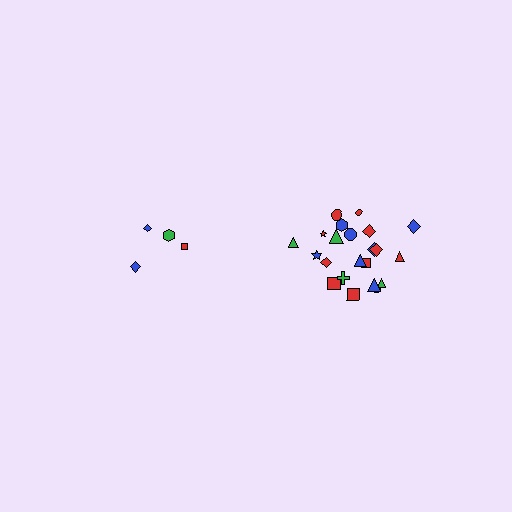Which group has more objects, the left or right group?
The right group.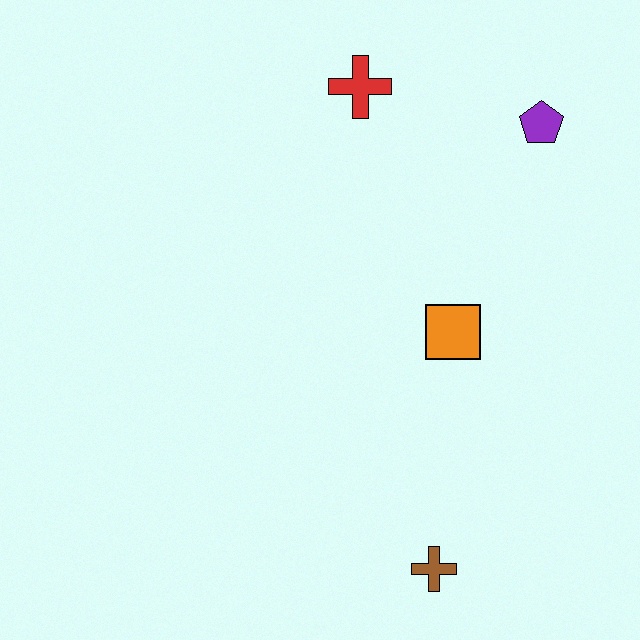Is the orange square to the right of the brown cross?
Yes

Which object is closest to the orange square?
The purple pentagon is closest to the orange square.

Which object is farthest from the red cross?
The brown cross is farthest from the red cross.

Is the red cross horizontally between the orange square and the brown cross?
No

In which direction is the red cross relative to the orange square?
The red cross is above the orange square.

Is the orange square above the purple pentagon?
No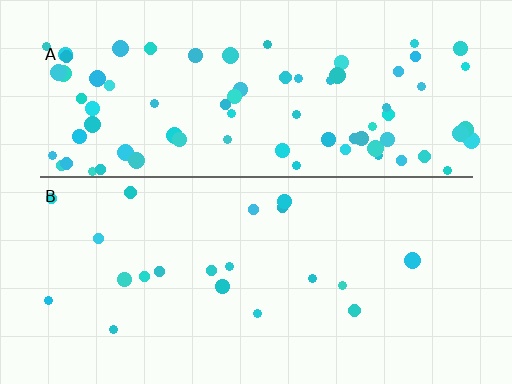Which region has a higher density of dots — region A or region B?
A (the top).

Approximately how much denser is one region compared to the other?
Approximately 4.0× — region A over region B.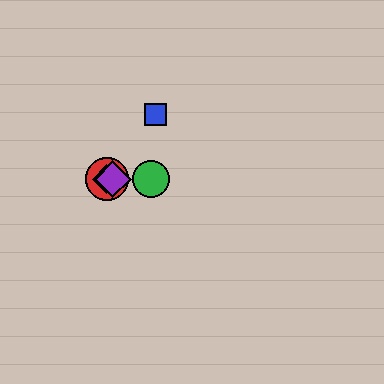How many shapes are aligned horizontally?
4 shapes (the red circle, the green circle, the yellow diamond, the purple diamond) are aligned horizontally.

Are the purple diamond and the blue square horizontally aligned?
No, the purple diamond is at y≈179 and the blue square is at y≈114.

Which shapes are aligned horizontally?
The red circle, the green circle, the yellow diamond, the purple diamond are aligned horizontally.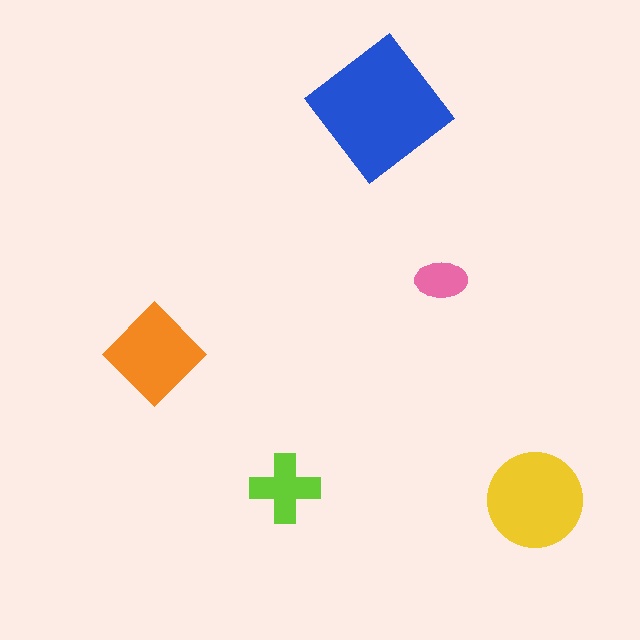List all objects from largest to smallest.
The blue diamond, the yellow circle, the orange diamond, the lime cross, the pink ellipse.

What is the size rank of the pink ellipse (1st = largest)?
5th.